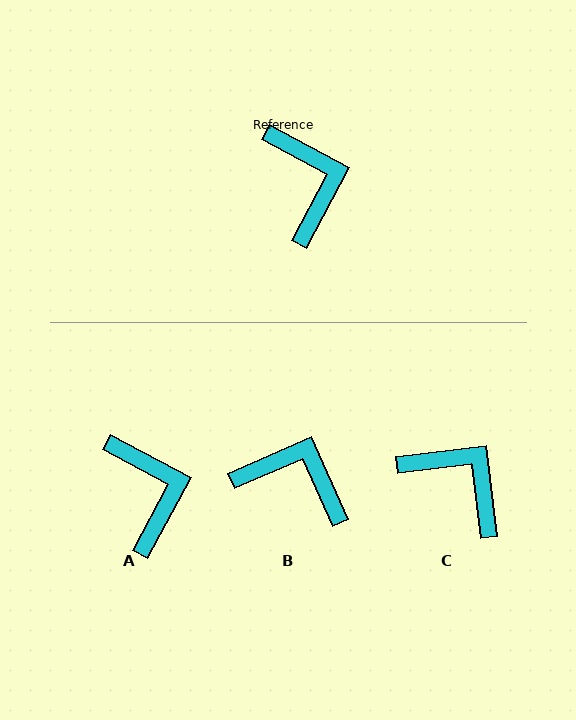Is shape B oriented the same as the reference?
No, it is off by about 52 degrees.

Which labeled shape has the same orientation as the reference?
A.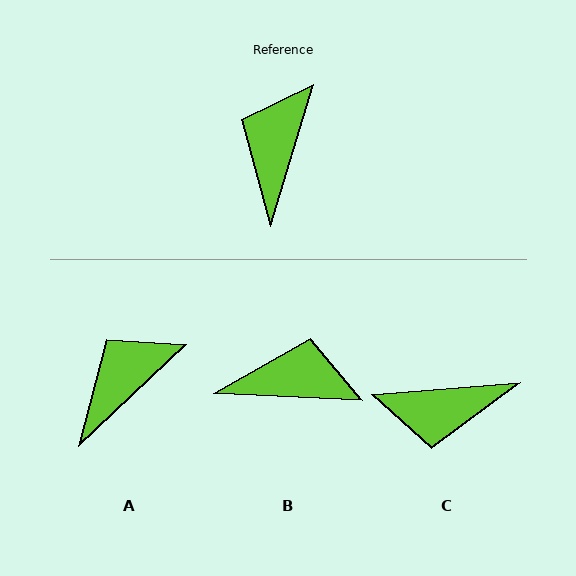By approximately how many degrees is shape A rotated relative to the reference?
Approximately 30 degrees clockwise.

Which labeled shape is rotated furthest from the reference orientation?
C, about 111 degrees away.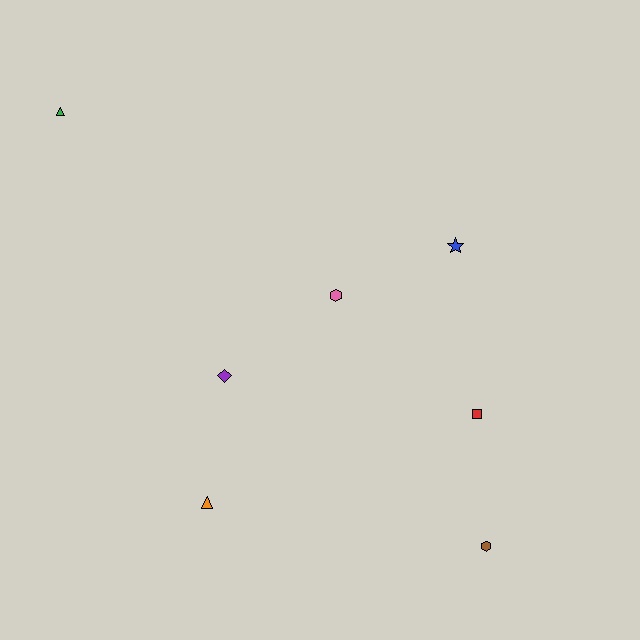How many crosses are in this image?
There are no crosses.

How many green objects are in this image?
There is 1 green object.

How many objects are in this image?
There are 7 objects.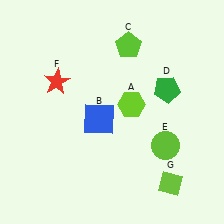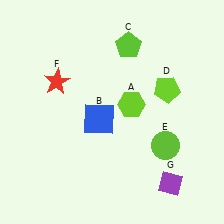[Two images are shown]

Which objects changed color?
D changed from green to lime. G changed from lime to purple.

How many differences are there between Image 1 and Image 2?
There are 2 differences between the two images.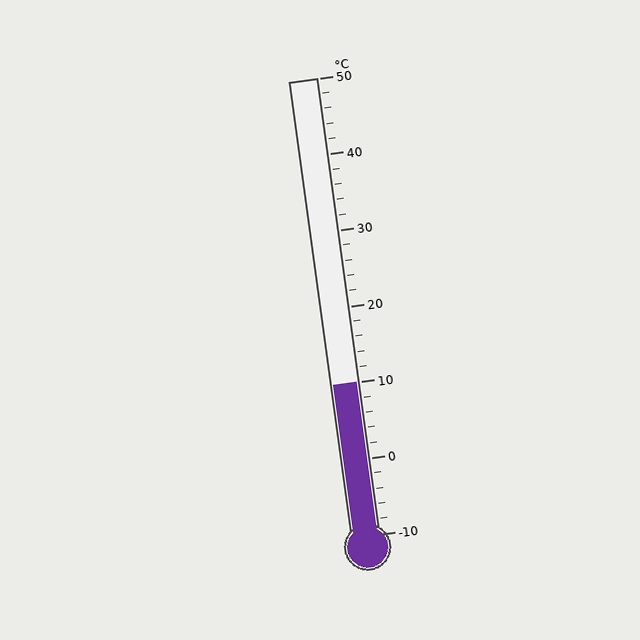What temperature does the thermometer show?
The thermometer shows approximately 10°C.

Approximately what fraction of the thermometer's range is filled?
The thermometer is filled to approximately 35% of its range.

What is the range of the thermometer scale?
The thermometer scale ranges from -10°C to 50°C.